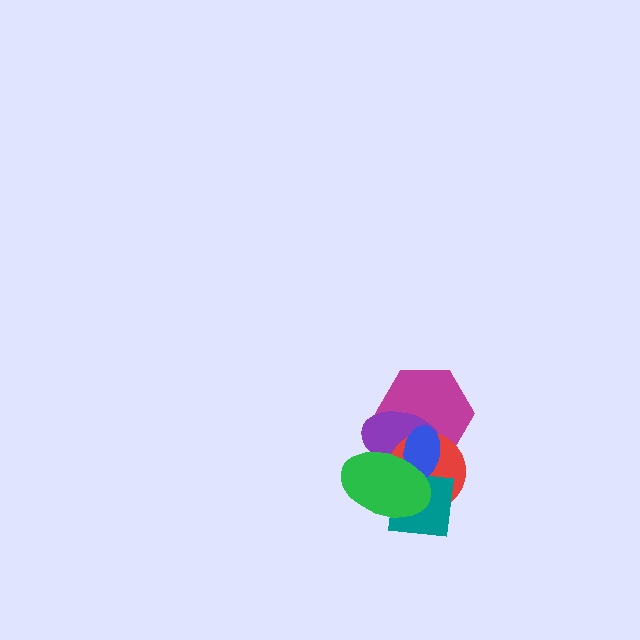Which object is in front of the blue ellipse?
The green ellipse is in front of the blue ellipse.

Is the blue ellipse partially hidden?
Yes, it is partially covered by another shape.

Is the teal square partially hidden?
Yes, it is partially covered by another shape.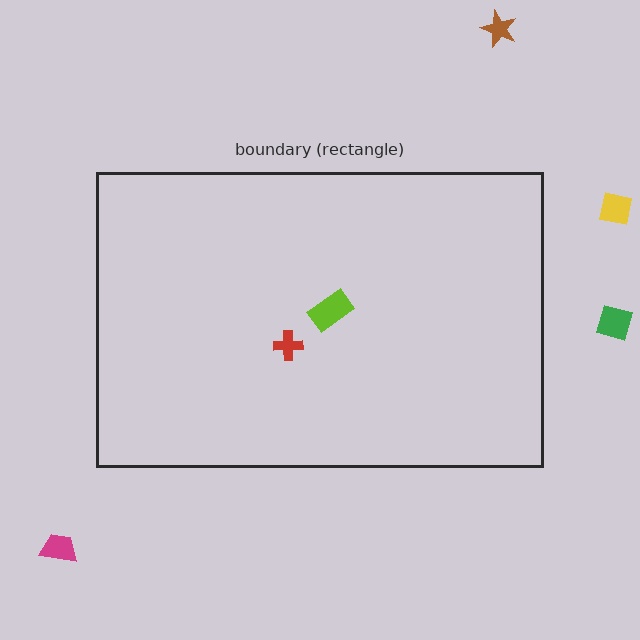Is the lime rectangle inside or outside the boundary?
Inside.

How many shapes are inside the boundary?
2 inside, 4 outside.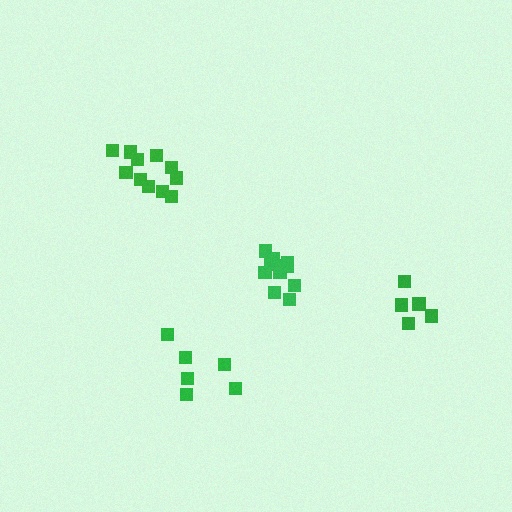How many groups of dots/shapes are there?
There are 4 groups.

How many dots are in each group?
Group 1: 11 dots, Group 2: 11 dots, Group 3: 6 dots, Group 4: 5 dots (33 total).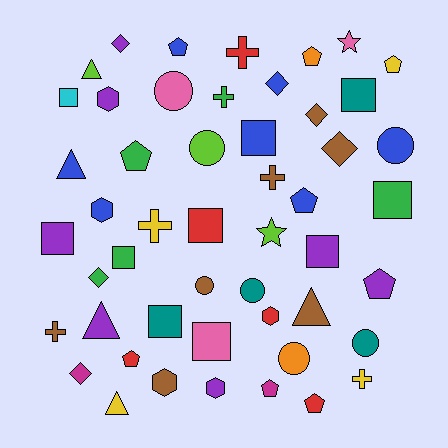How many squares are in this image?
There are 10 squares.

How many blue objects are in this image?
There are 7 blue objects.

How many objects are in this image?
There are 50 objects.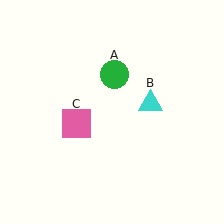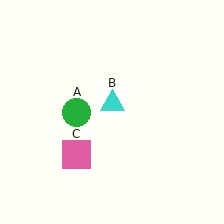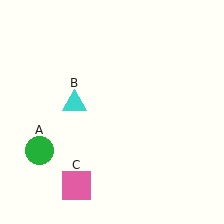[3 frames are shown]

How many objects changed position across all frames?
3 objects changed position: green circle (object A), cyan triangle (object B), pink square (object C).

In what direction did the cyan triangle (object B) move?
The cyan triangle (object B) moved left.